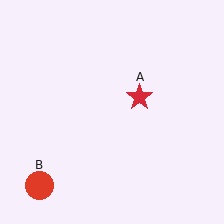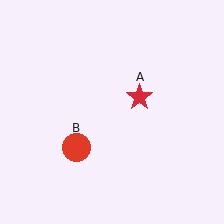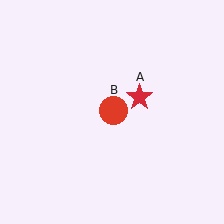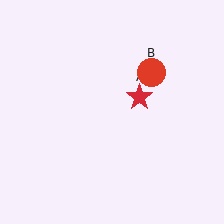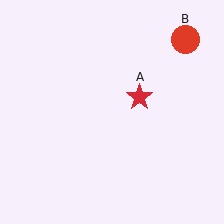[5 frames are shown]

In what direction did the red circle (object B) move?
The red circle (object B) moved up and to the right.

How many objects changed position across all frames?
1 object changed position: red circle (object B).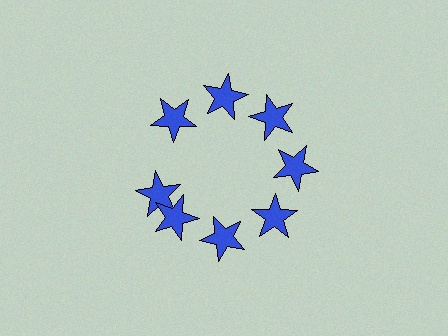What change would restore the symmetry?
The symmetry would be restored by rotating it back into even spacing with its neighbors so that all 8 stars sit at equal angles and equal distance from the center.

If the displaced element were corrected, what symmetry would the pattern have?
It would have 8-fold rotational symmetry — the pattern would map onto itself every 45 degrees.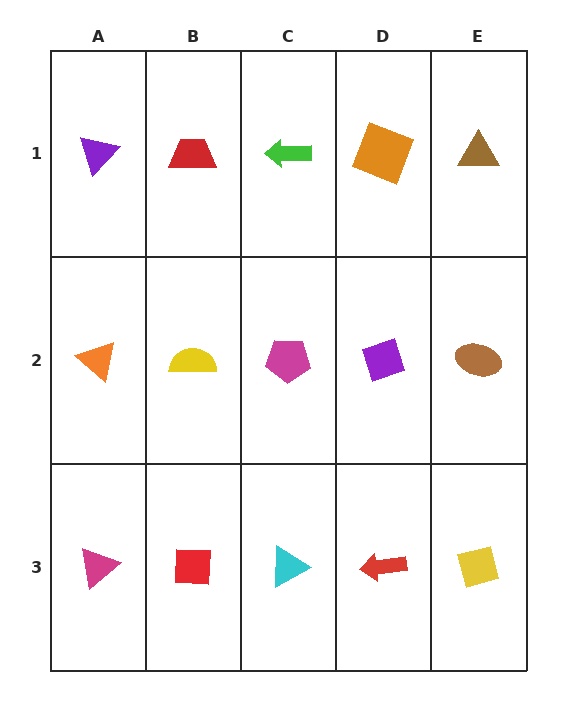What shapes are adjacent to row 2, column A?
A purple triangle (row 1, column A), a magenta triangle (row 3, column A), a yellow semicircle (row 2, column B).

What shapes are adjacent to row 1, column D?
A purple diamond (row 2, column D), a green arrow (row 1, column C), a brown triangle (row 1, column E).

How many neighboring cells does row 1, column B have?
3.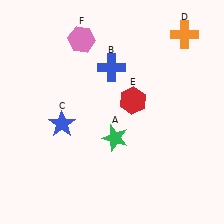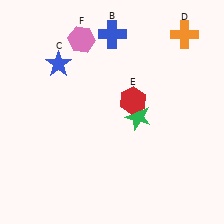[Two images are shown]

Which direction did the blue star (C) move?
The blue star (C) moved up.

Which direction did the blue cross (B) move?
The blue cross (B) moved up.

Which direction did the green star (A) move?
The green star (A) moved right.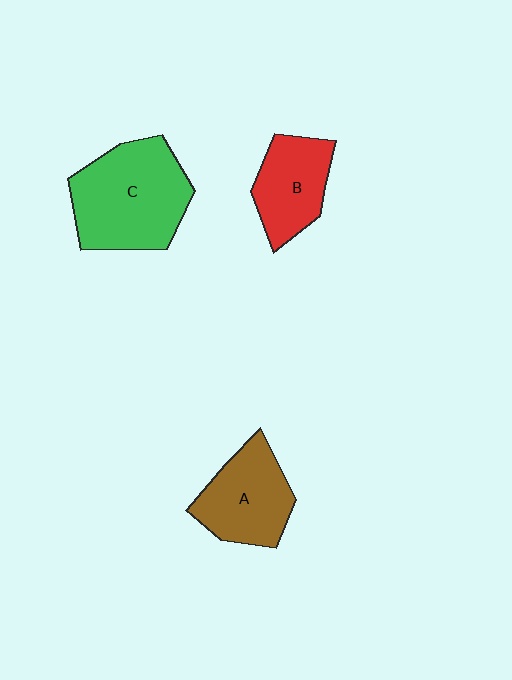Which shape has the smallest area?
Shape B (red).